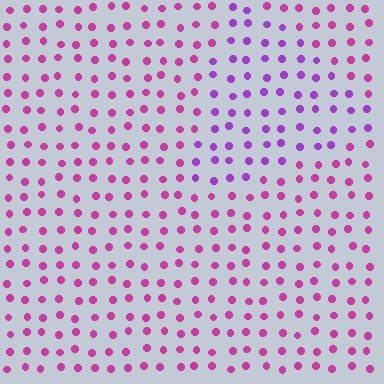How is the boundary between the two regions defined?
The boundary is defined purely by a slight shift in hue (about 34 degrees). Spacing, size, and orientation are identical on both sides.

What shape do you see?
I see a triangle.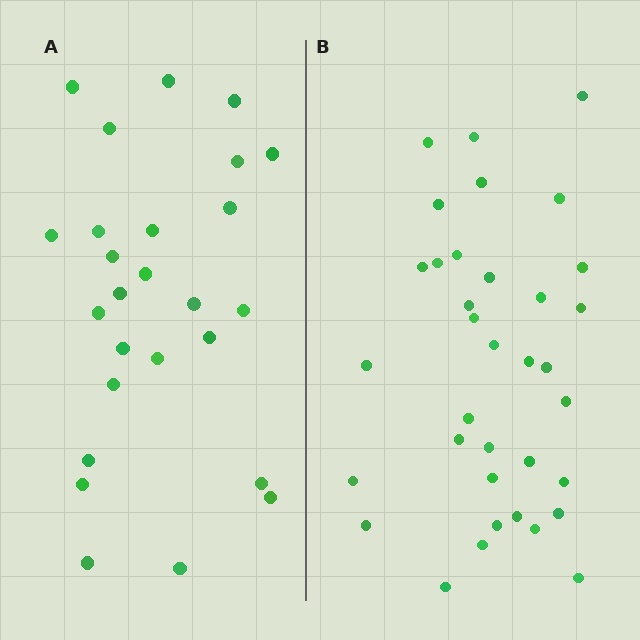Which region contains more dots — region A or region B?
Region B (the right region) has more dots.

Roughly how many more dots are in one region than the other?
Region B has roughly 8 or so more dots than region A.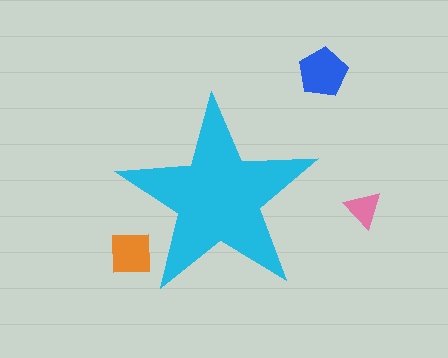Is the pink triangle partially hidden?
No, the pink triangle is fully visible.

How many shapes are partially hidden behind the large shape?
1 shape is partially hidden.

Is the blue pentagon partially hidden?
No, the blue pentagon is fully visible.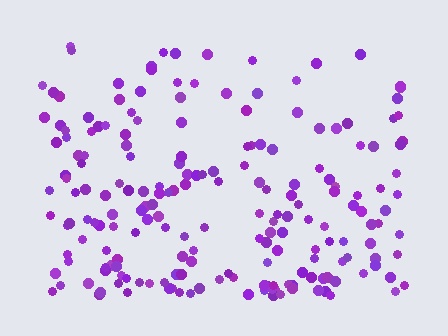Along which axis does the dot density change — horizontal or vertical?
Vertical.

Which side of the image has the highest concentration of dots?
The bottom.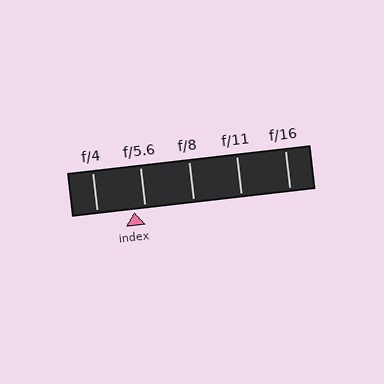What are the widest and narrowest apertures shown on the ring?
The widest aperture shown is f/4 and the narrowest is f/16.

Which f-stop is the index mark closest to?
The index mark is closest to f/5.6.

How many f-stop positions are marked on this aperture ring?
There are 5 f-stop positions marked.